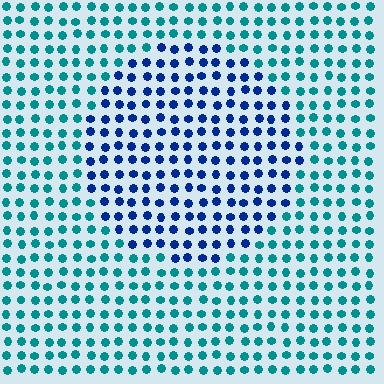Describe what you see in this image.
The image is filled with small teal elements in a uniform arrangement. A circle-shaped region is visible where the elements are tinted to a slightly different hue, forming a subtle color boundary.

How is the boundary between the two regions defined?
The boundary is defined purely by a slight shift in hue (about 45 degrees). Spacing, size, and orientation are identical on both sides.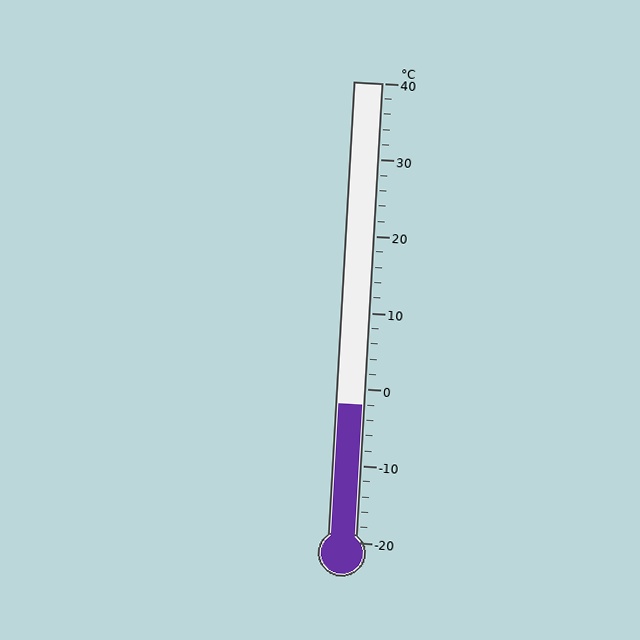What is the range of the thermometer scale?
The thermometer scale ranges from -20°C to 40°C.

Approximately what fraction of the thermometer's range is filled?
The thermometer is filled to approximately 30% of its range.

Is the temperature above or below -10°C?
The temperature is above -10°C.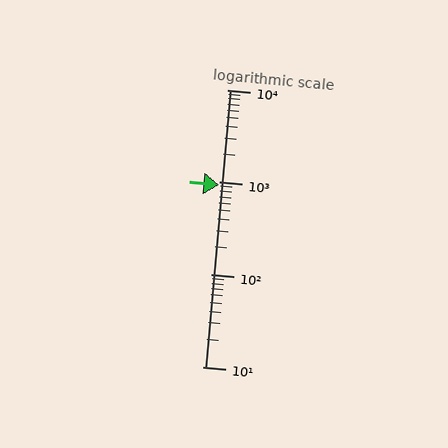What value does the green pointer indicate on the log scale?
The pointer indicates approximately 940.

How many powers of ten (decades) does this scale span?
The scale spans 3 decades, from 10 to 10000.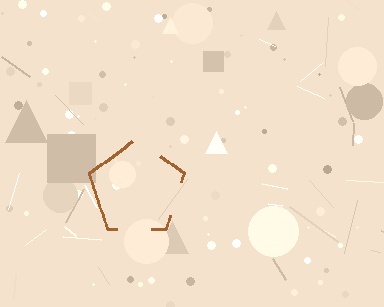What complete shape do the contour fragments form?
The contour fragments form a pentagon.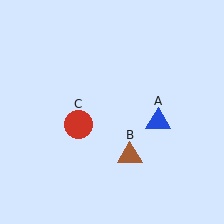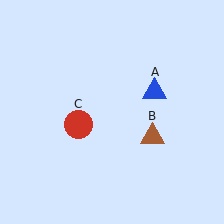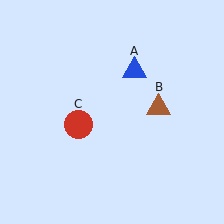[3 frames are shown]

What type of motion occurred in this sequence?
The blue triangle (object A), brown triangle (object B) rotated counterclockwise around the center of the scene.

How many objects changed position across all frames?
2 objects changed position: blue triangle (object A), brown triangle (object B).